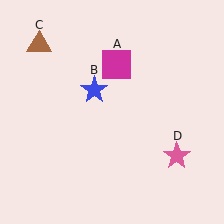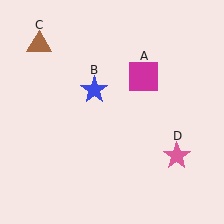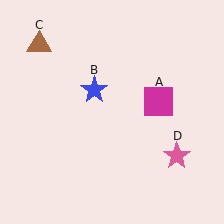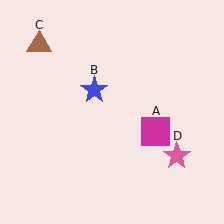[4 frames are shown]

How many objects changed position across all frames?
1 object changed position: magenta square (object A).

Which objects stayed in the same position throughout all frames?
Blue star (object B) and brown triangle (object C) and pink star (object D) remained stationary.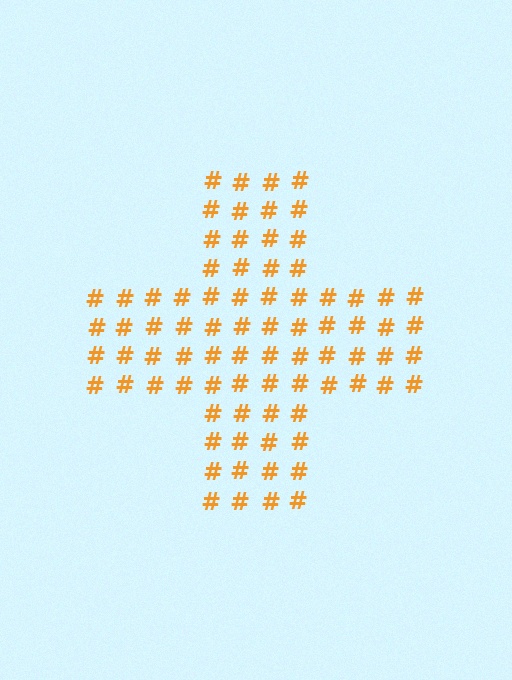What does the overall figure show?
The overall figure shows a cross.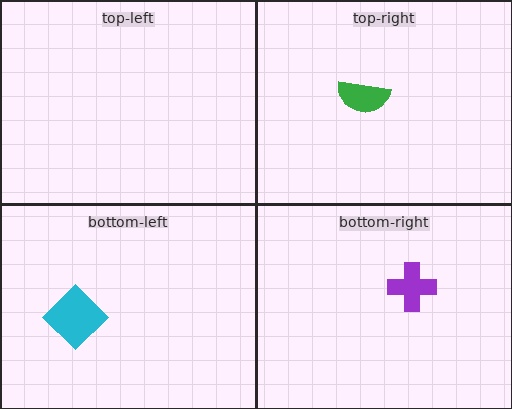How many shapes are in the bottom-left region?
1.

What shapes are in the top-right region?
The green semicircle.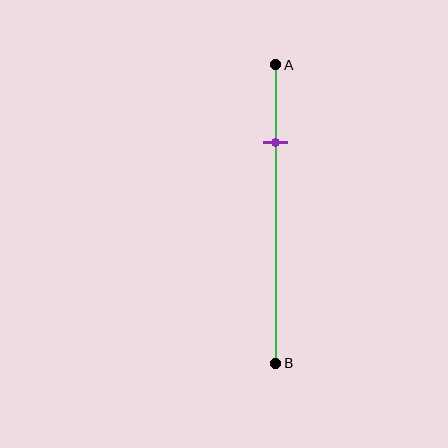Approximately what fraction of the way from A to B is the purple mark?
The purple mark is approximately 25% of the way from A to B.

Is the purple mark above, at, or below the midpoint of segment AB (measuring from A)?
The purple mark is above the midpoint of segment AB.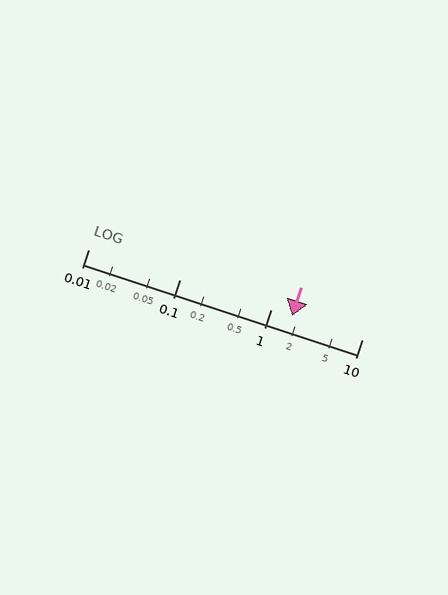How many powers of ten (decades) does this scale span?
The scale spans 3 decades, from 0.01 to 10.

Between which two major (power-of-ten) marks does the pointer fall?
The pointer is between 1 and 10.